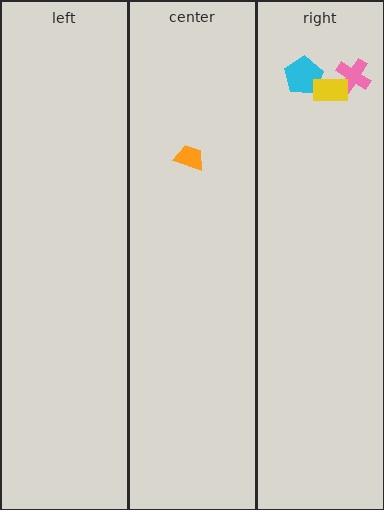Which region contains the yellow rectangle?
The right region.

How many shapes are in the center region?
1.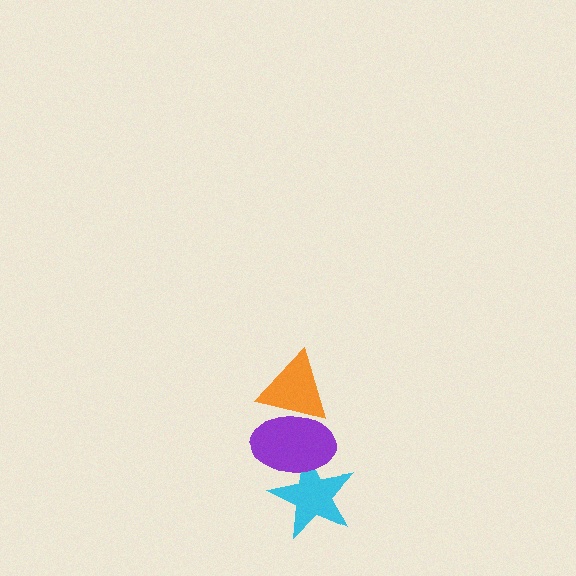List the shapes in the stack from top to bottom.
From top to bottom: the orange triangle, the purple ellipse, the cyan star.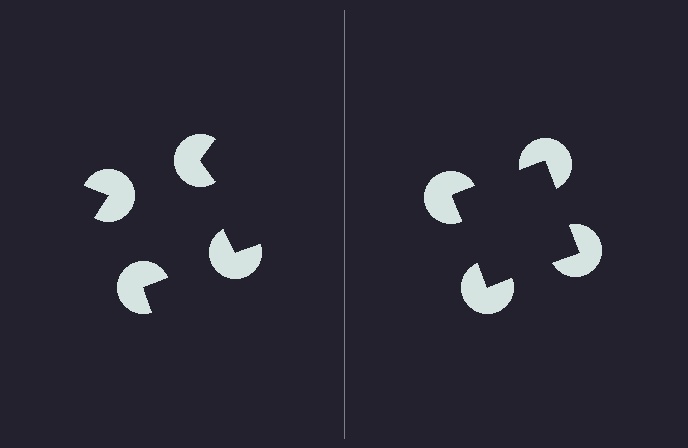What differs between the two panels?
The pac-man discs are positioned identically on both sides; only the wedge orientations differ. On the right they align to a square; on the left they are misaligned.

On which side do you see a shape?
An illusory square appears on the right side. On the left side the wedge cuts are rotated, so no coherent shape forms.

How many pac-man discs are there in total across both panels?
8 — 4 on each side.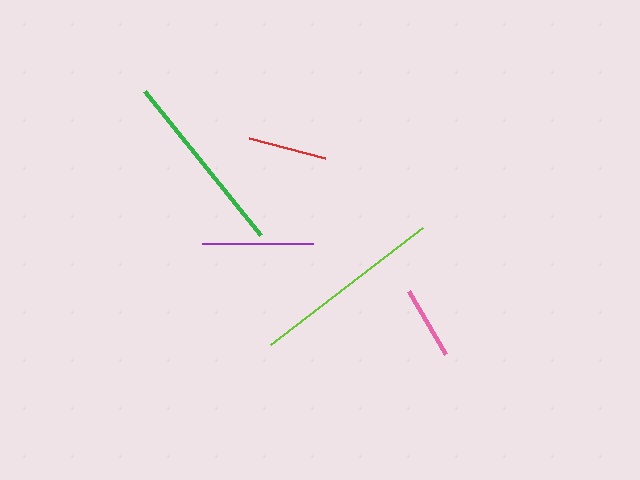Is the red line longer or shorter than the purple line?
The purple line is longer than the red line.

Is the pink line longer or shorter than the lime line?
The lime line is longer than the pink line.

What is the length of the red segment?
The red segment is approximately 78 pixels long.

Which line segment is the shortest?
The pink line is the shortest at approximately 73 pixels.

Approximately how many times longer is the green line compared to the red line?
The green line is approximately 2.4 times the length of the red line.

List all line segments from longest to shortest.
From longest to shortest: lime, green, purple, red, pink.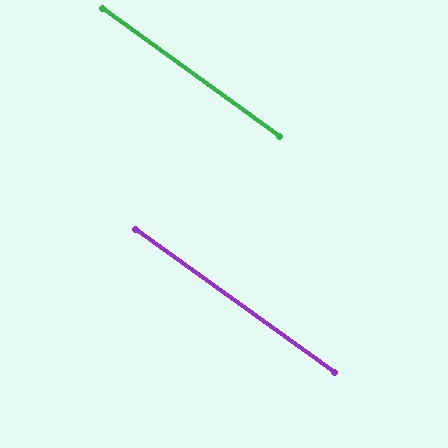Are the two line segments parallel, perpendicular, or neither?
Parallel — their directions differ by only 0.1°.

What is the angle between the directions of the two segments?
Approximately 0 degrees.